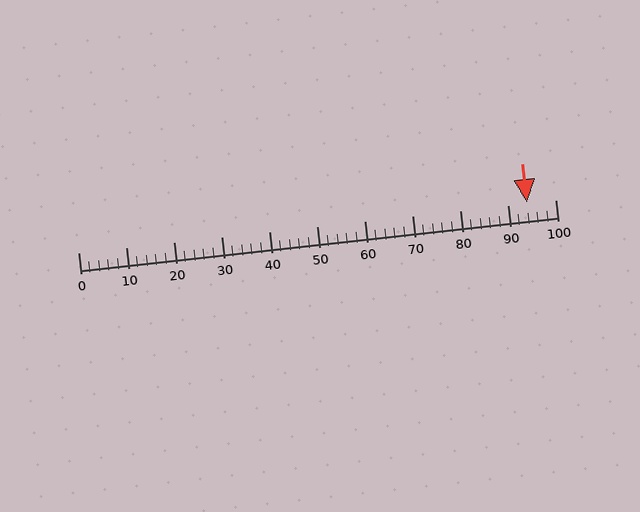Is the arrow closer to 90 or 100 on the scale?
The arrow is closer to 90.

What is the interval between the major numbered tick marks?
The major tick marks are spaced 10 units apart.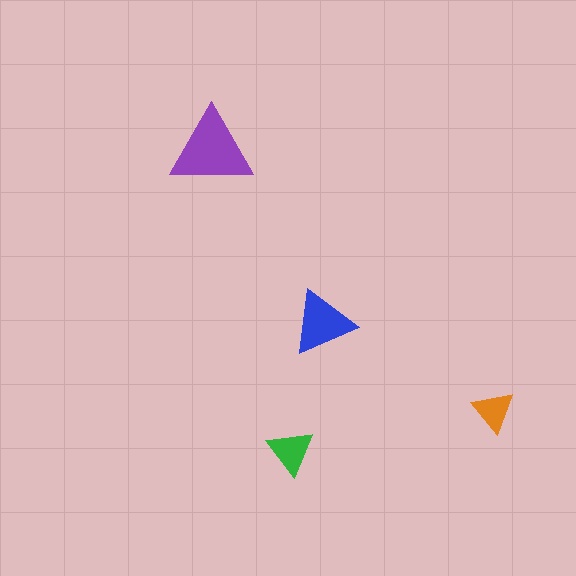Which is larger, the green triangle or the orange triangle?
The green one.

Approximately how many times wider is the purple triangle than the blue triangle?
About 1.5 times wider.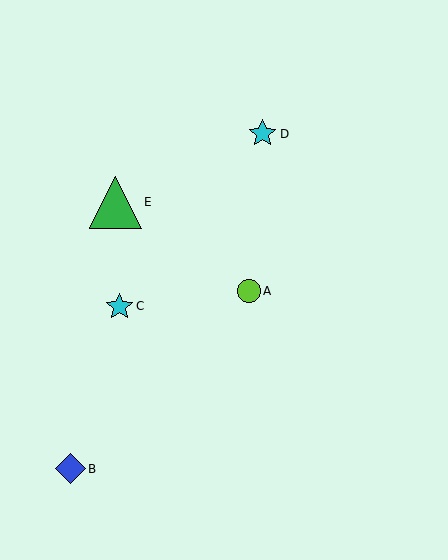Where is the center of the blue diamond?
The center of the blue diamond is at (71, 469).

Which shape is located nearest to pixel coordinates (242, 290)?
The lime circle (labeled A) at (249, 291) is nearest to that location.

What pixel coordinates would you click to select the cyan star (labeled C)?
Click at (119, 306) to select the cyan star C.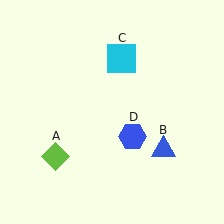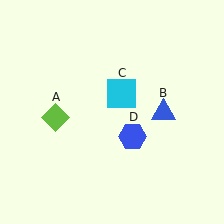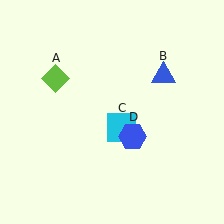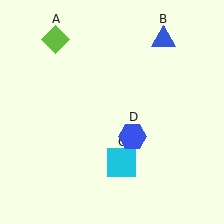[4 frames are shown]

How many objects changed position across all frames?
3 objects changed position: lime diamond (object A), blue triangle (object B), cyan square (object C).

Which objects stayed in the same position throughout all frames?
Blue hexagon (object D) remained stationary.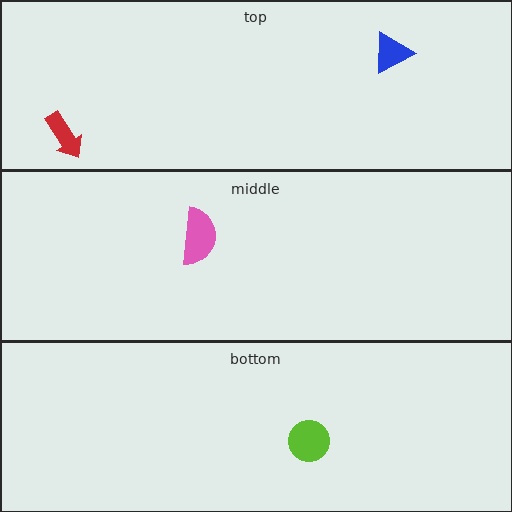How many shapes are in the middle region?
1.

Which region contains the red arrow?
The top region.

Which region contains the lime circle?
The bottom region.